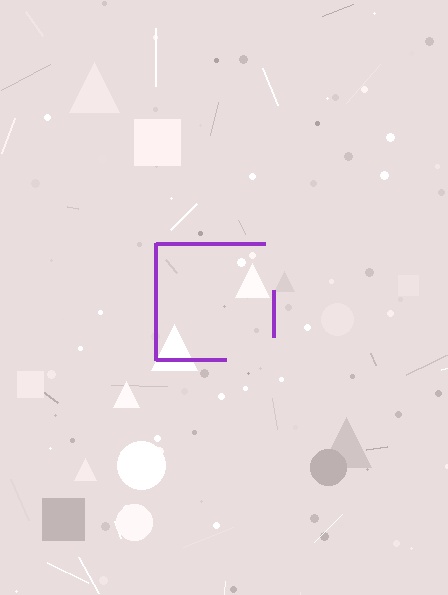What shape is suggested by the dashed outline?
The dashed outline suggests a square.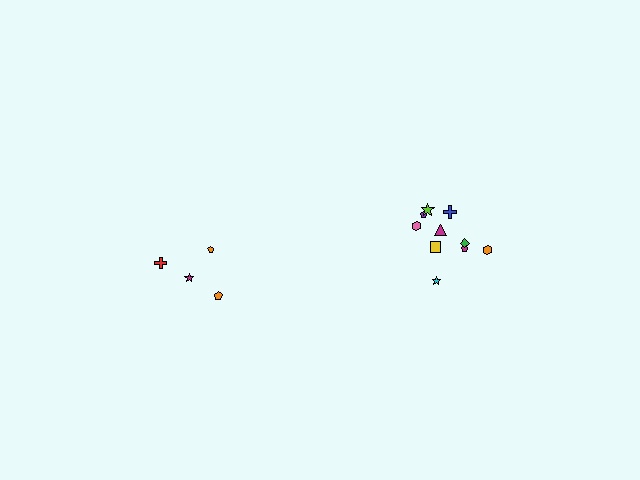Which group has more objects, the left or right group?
The right group.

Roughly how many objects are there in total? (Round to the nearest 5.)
Roughly 15 objects in total.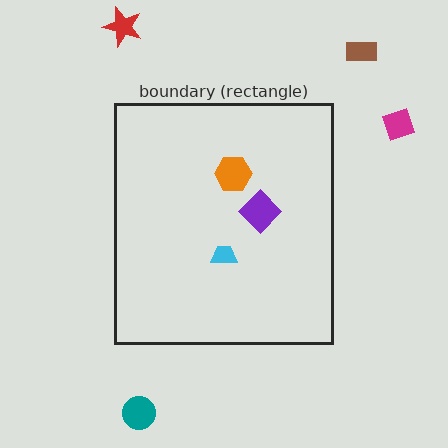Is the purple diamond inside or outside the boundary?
Inside.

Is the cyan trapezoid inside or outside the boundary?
Inside.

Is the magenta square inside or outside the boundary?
Outside.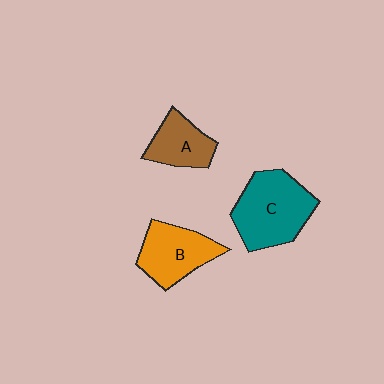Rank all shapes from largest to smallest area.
From largest to smallest: C (teal), B (orange), A (brown).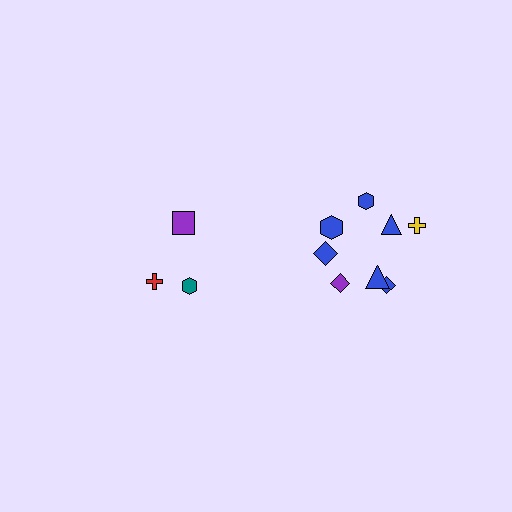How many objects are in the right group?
There are 8 objects.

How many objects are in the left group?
There are 3 objects.